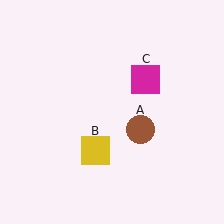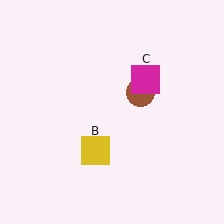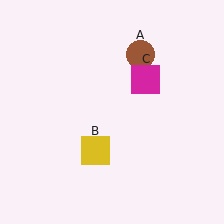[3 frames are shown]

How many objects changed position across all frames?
1 object changed position: brown circle (object A).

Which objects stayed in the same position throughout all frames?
Yellow square (object B) and magenta square (object C) remained stationary.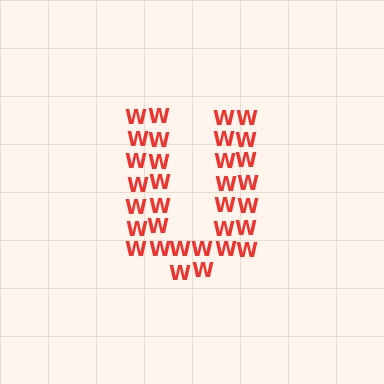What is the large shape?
The large shape is the letter U.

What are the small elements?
The small elements are letter W's.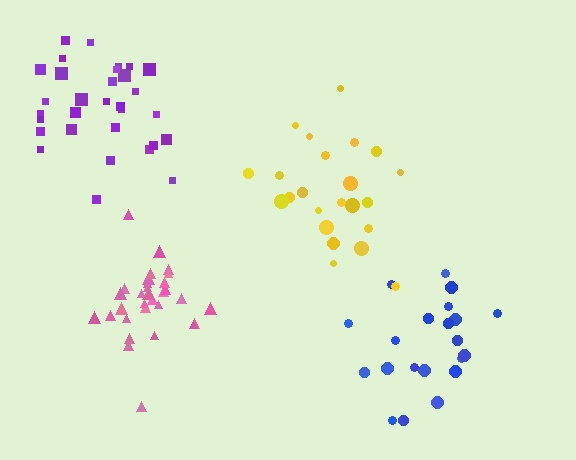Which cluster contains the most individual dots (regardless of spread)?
Pink (31).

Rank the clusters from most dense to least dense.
pink, purple, blue, yellow.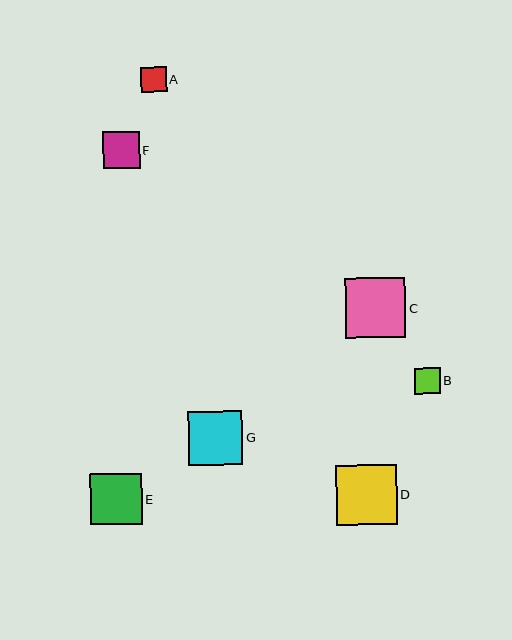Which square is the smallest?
Square A is the smallest with a size of approximately 25 pixels.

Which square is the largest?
Square D is the largest with a size of approximately 61 pixels.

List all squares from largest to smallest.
From largest to smallest: D, C, G, E, F, B, A.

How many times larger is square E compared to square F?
Square E is approximately 1.4 times the size of square F.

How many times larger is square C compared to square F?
Square C is approximately 1.6 times the size of square F.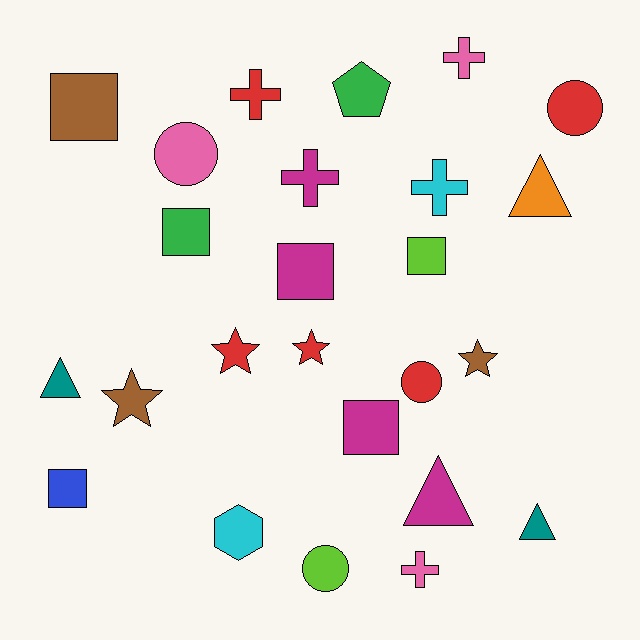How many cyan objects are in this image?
There are 2 cyan objects.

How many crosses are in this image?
There are 5 crosses.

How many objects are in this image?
There are 25 objects.